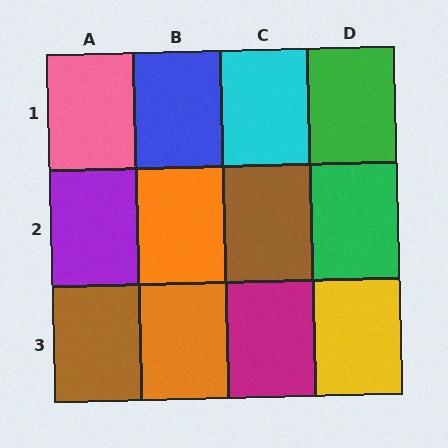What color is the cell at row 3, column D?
Yellow.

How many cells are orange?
2 cells are orange.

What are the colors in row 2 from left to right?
Purple, orange, brown, green.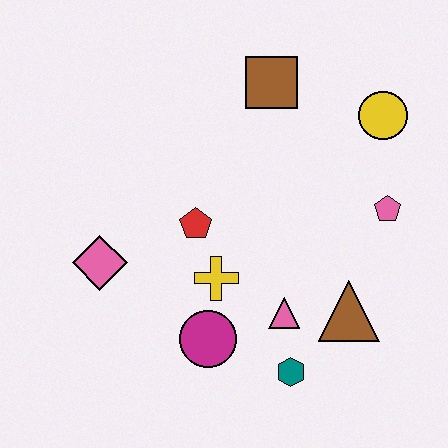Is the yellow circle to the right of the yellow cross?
Yes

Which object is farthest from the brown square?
The teal hexagon is farthest from the brown square.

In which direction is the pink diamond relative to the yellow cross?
The pink diamond is to the left of the yellow cross.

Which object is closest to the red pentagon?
The yellow cross is closest to the red pentagon.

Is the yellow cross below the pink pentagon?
Yes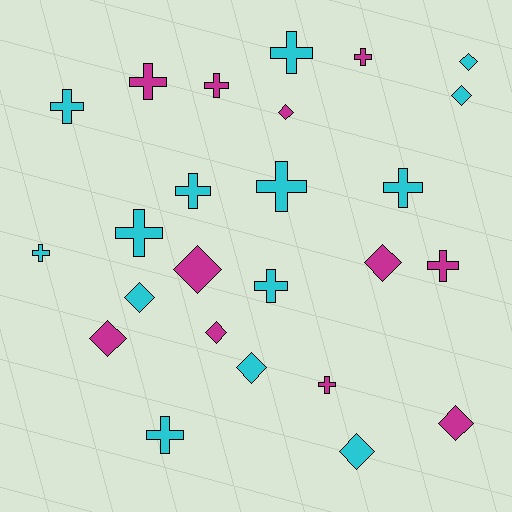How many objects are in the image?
There are 25 objects.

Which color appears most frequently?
Cyan, with 14 objects.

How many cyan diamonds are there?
There are 5 cyan diamonds.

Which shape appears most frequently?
Cross, with 14 objects.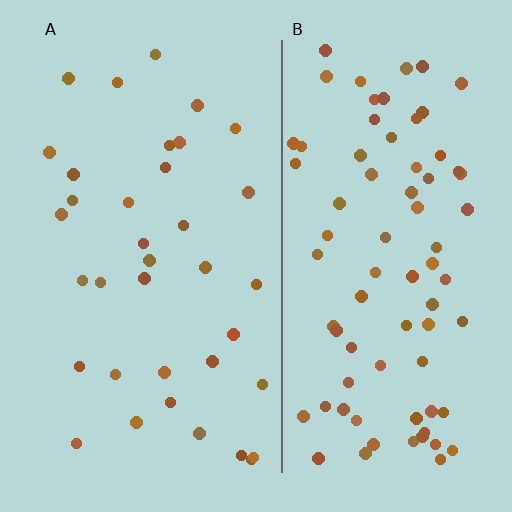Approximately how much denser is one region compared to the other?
Approximately 2.2× — region B over region A.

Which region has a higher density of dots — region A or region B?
B (the right).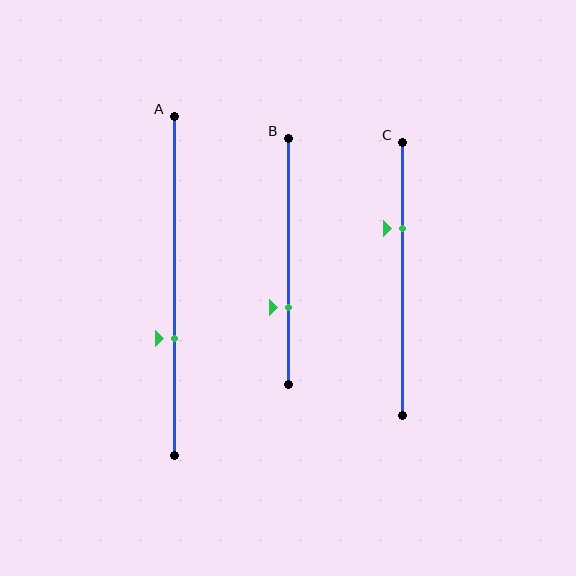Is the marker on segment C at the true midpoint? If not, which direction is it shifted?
No, the marker on segment C is shifted upward by about 19% of the segment length.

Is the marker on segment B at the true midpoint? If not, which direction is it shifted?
No, the marker on segment B is shifted downward by about 19% of the segment length.